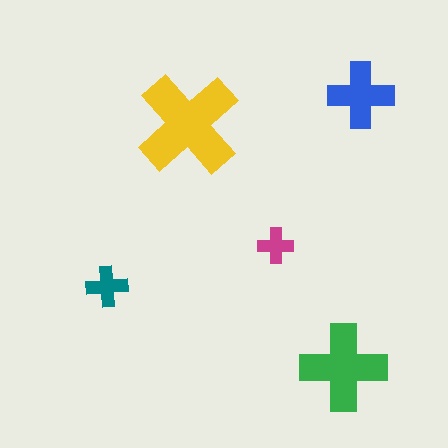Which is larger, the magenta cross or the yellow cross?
The yellow one.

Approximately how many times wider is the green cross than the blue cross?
About 1.5 times wider.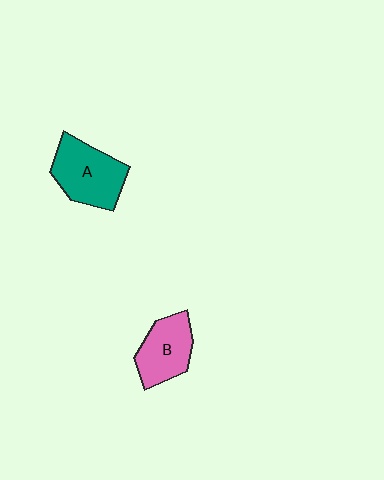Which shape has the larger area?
Shape A (teal).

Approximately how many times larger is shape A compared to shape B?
Approximately 1.2 times.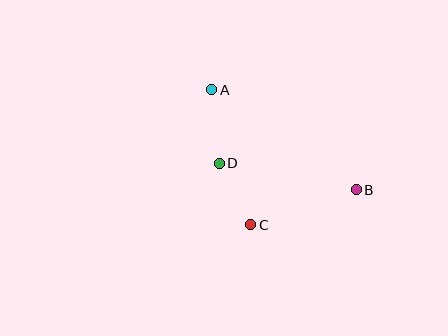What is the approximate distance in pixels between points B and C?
The distance between B and C is approximately 111 pixels.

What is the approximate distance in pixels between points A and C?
The distance between A and C is approximately 141 pixels.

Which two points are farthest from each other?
Points A and B are farthest from each other.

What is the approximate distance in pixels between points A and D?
The distance between A and D is approximately 74 pixels.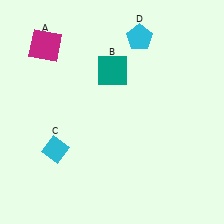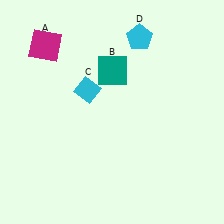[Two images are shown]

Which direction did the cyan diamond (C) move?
The cyan diamond (C) moved up.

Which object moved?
The cyan diamond (C) moved up.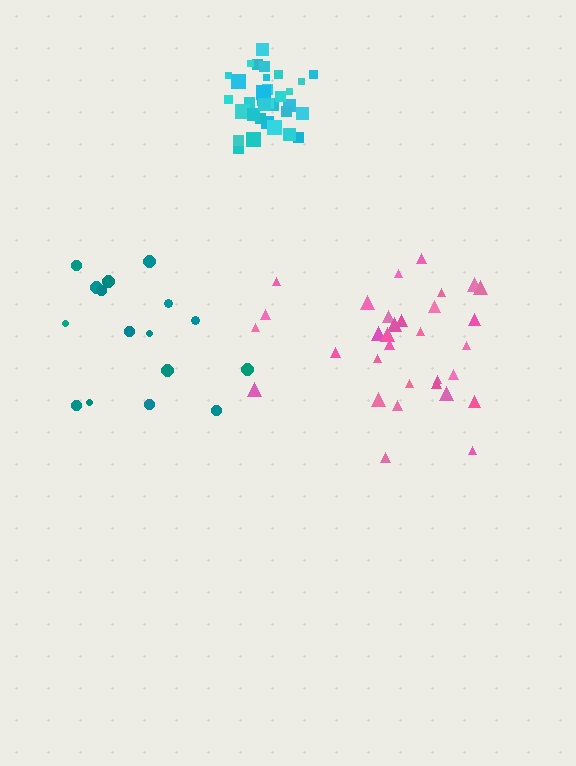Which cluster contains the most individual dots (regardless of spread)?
Cyan (33).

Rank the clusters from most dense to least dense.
cyan, pink, teal.